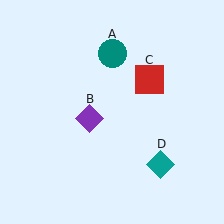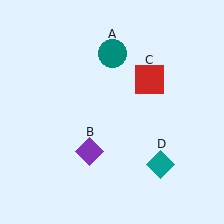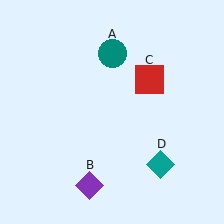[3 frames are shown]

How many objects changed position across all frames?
1 object changed position: purple diamond (object B).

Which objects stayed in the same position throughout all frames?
Teal circle (object A) and red square (object C) and teal diamond (object D) remained stationary.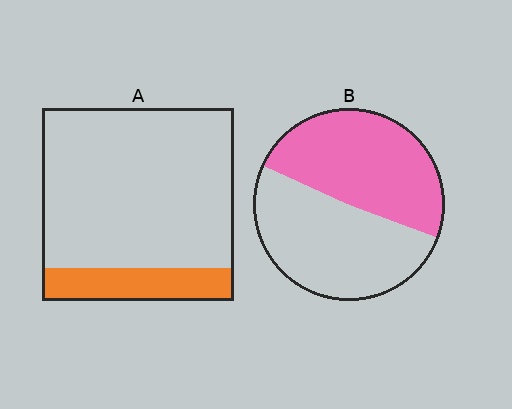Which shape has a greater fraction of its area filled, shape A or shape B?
Shape B.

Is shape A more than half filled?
No.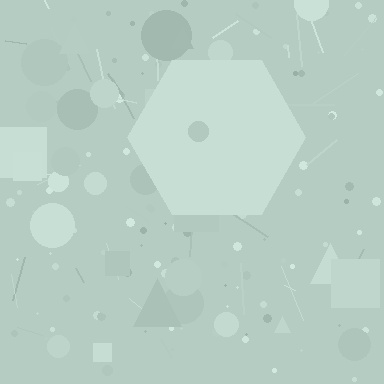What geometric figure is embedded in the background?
A hexagon is embedded in the background.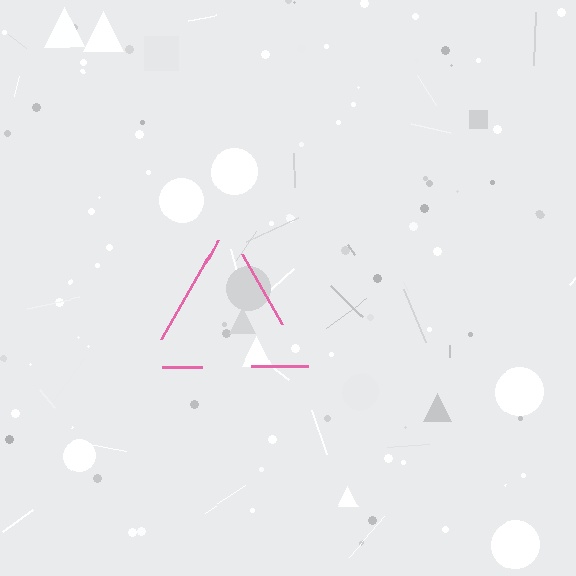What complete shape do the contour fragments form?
The contour fragments form a triangle.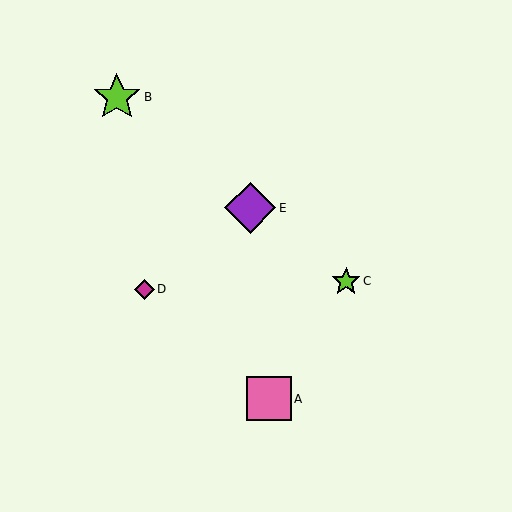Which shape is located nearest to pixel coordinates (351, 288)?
The lime star (labeled C) at (346, 281) is nearest to that location.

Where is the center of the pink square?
The center of the pink square is at (269, 399).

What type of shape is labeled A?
Shape A is a pink square.